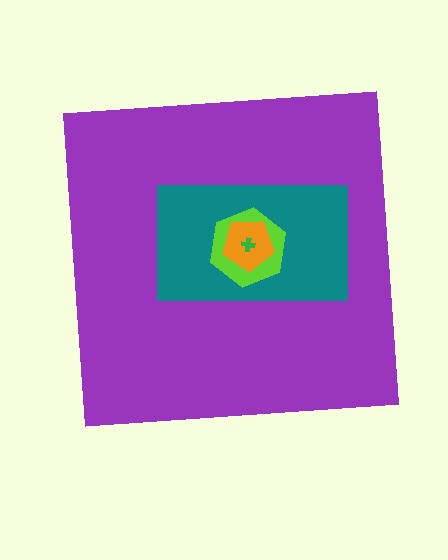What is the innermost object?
The green cross.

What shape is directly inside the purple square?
The teal rectangle.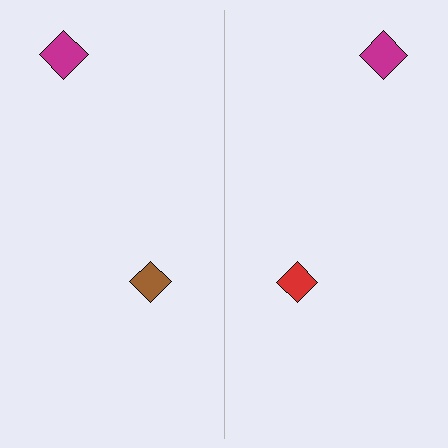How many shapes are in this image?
There are 4 shapes in this image.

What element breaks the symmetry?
The red diamond on the right side breaks the symmetry — its mirror counterpart is brown.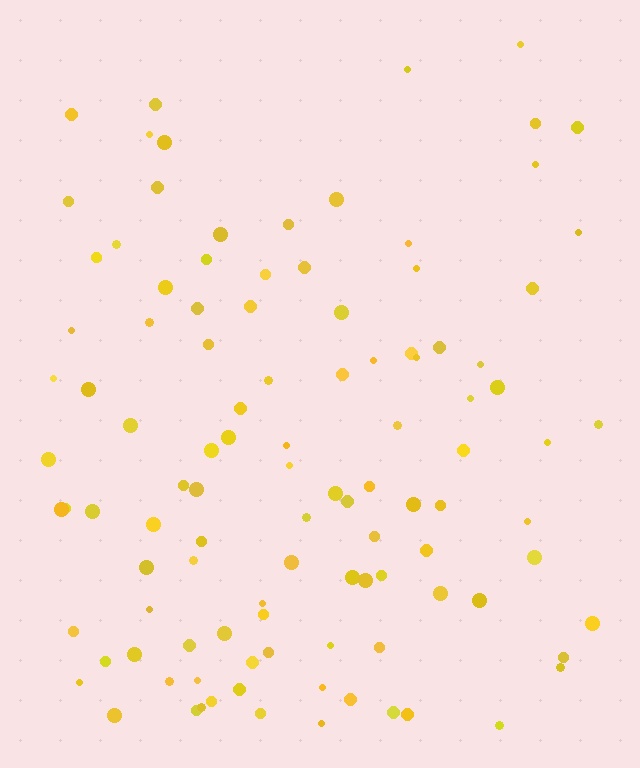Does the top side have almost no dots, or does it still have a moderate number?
Still a moderate number, just noticeably fewer than the bottom.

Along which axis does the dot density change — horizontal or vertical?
Vertical.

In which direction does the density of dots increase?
From top to bottom, with the bottom side densest.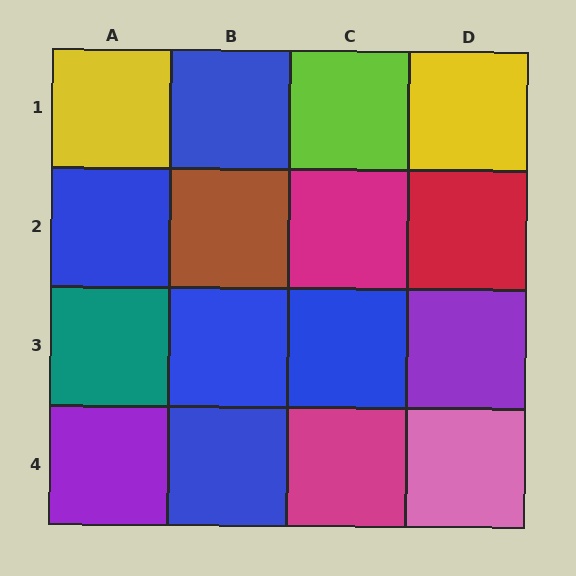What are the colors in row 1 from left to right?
Yellow, blue, lime, yellow.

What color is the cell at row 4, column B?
Blue.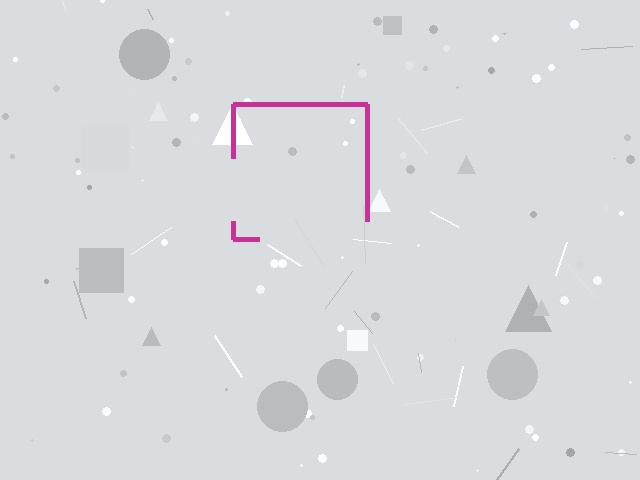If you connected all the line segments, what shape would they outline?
They would outline a square.